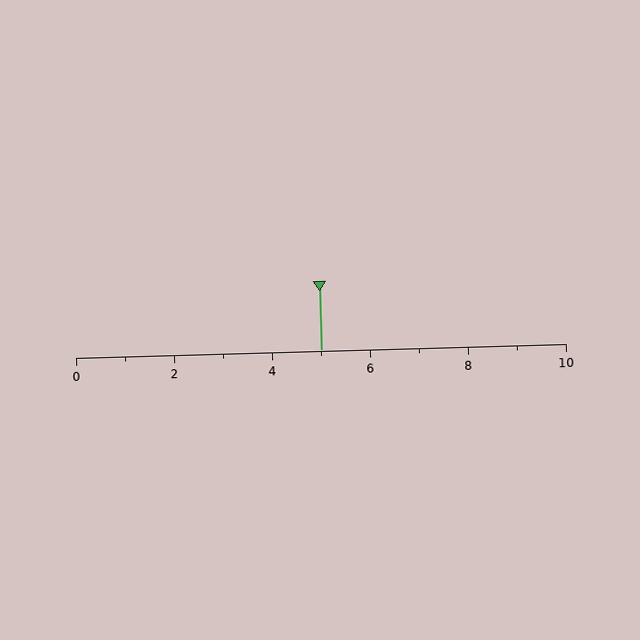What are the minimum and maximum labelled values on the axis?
The axis runs from 0 to 10.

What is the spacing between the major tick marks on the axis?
The major ticks are spaced 2 apart.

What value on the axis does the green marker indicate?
The marker indicates approximately 5.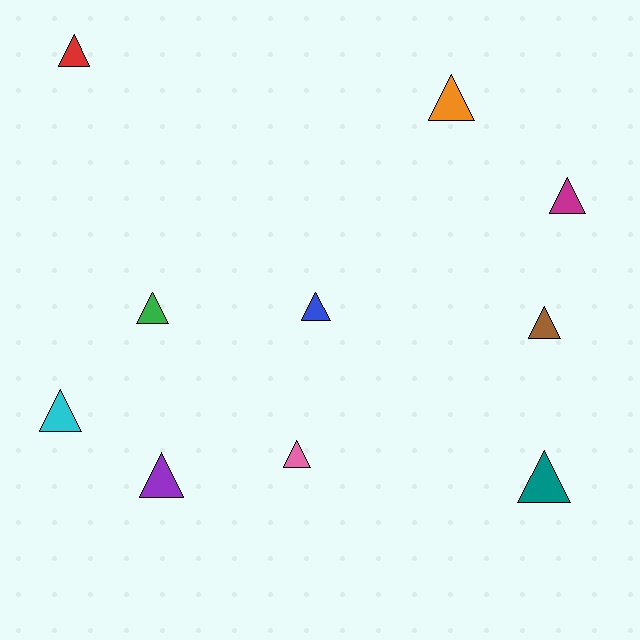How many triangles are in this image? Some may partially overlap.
There are 10 triangles.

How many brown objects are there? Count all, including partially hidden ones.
There is 1 brown object.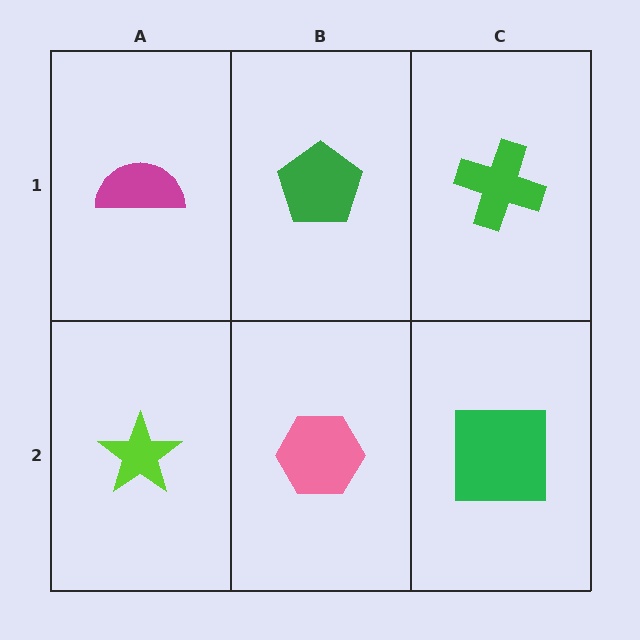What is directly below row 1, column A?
A lime star.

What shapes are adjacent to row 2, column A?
A magenta semicircle (row 1, column A), a pink hexagon (row 2, column B).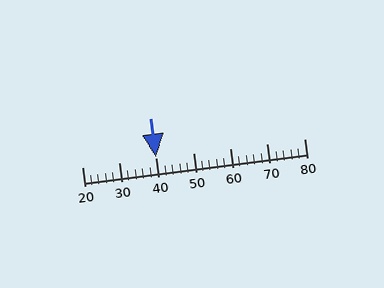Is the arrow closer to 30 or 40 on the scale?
The arrow is closer to 40.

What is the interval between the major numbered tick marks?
The major tick marks are spaced 10 units apart.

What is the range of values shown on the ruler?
The ruler shows values from 20 to 80.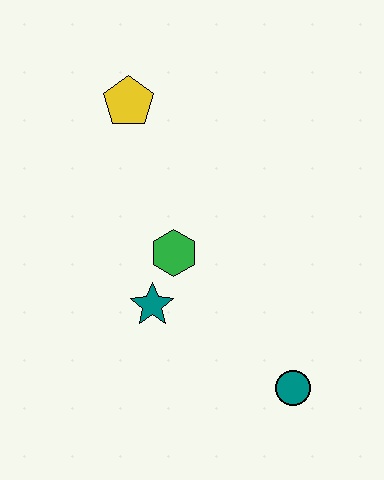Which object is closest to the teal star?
The green hexagon is closest to the teal star.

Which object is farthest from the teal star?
The yellow pentagon is farthest from the teal star.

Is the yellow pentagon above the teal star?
Yes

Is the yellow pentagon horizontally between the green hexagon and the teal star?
No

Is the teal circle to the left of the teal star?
No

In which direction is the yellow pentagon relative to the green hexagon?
The yellow pentagon is above the green hexagon.